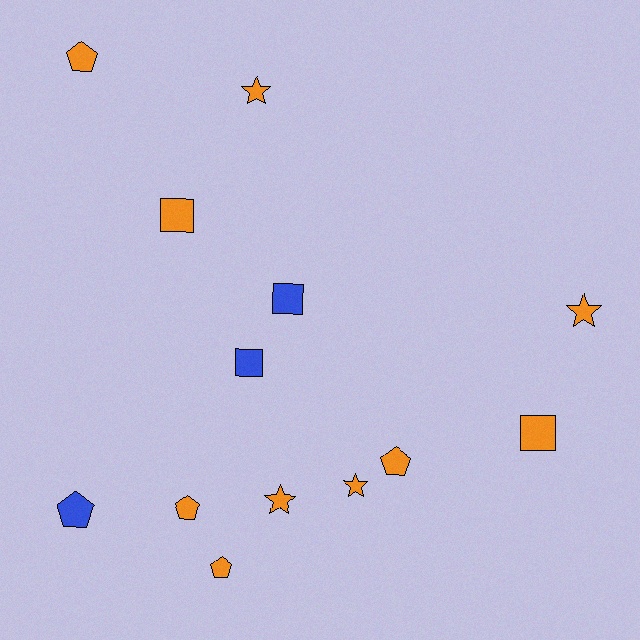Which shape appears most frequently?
Pentagon, with 5 objects.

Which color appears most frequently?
Orange, with 10 objects.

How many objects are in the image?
There are 13 objects.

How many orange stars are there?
There are 4 orange stars.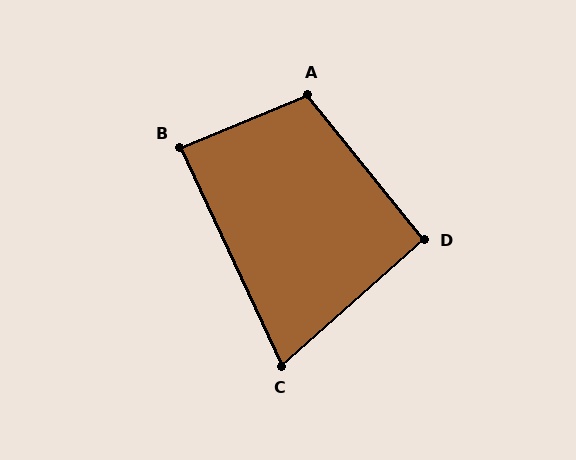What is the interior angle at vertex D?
Approximately 93 degrees (approximately right).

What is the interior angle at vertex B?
Approximately 87 degrees (approximately right).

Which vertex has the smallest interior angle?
C, at approximately 73 degrees.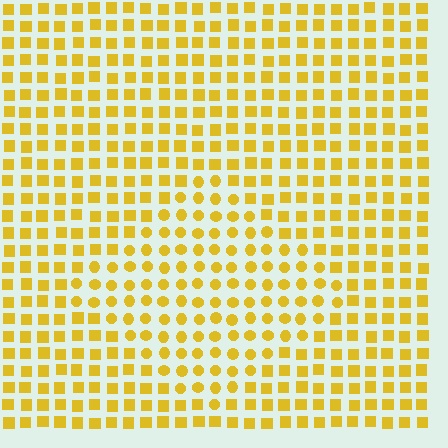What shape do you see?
I see a diamond.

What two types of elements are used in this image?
The image uses circles inside the diamond region and squares outside it.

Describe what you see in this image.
The image is filled with small yellow elements arranged in a uniform grid. A diamond-shaped region contains circles, while the surrounding area contains squares. The boundary is defined purely by the change in element shape.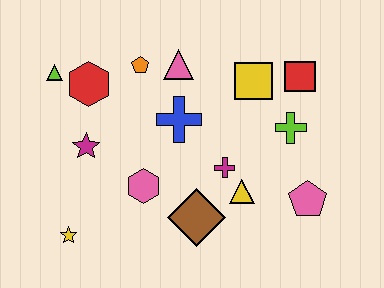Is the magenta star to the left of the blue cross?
Yes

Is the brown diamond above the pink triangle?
No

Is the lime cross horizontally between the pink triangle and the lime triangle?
No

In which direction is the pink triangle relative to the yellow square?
The pink triangle is to the left of the yellow square.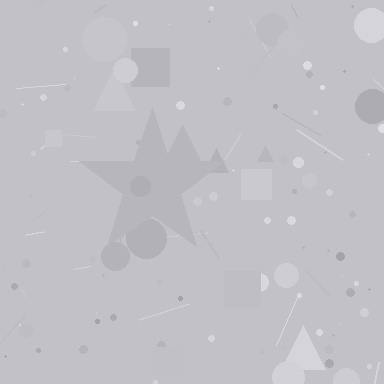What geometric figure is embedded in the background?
A star is embedded in the background.